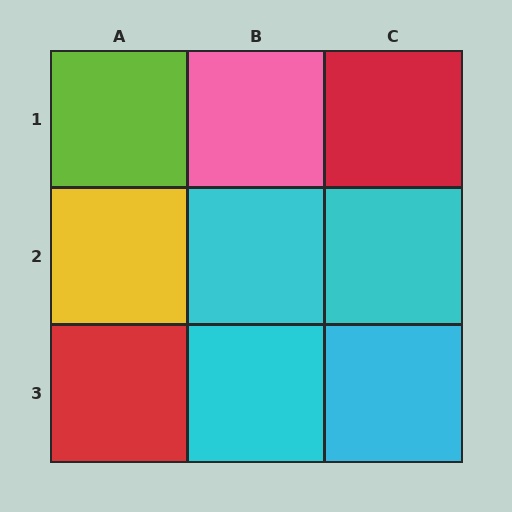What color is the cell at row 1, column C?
Red.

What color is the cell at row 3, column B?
Cyan.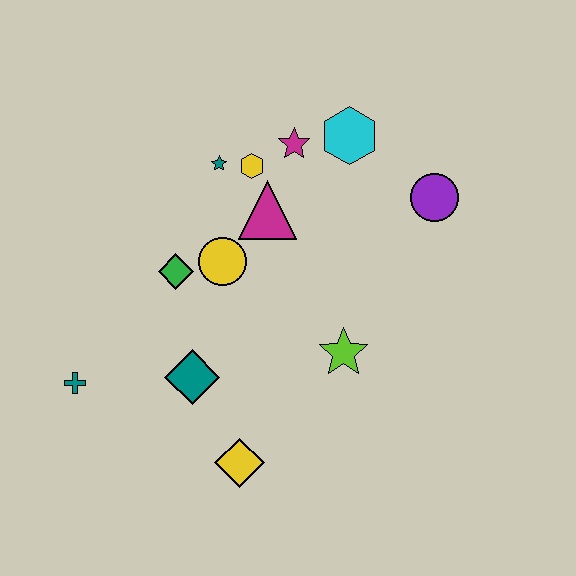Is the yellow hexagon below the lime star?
No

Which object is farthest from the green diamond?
The purple circle is farthest from the green diamond.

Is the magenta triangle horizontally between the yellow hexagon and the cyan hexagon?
Yes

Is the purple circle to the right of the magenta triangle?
Yes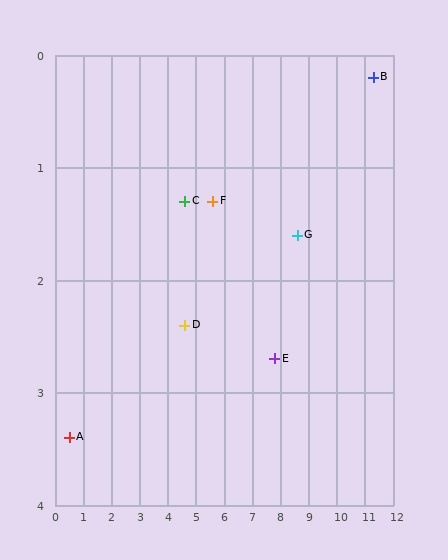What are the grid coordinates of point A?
Point A is at approximately (0.5, 3.4).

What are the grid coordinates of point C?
Point C is at approximately (4.6, 1.3).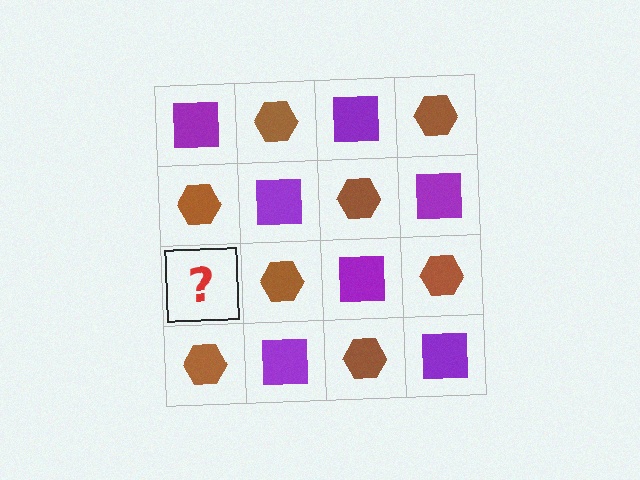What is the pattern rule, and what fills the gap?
The rule is that it alternates purple square and brown hexagon in a checkerboard pattern. The gap should be filled with a purple square.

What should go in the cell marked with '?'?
The missing cell should contain a purple square.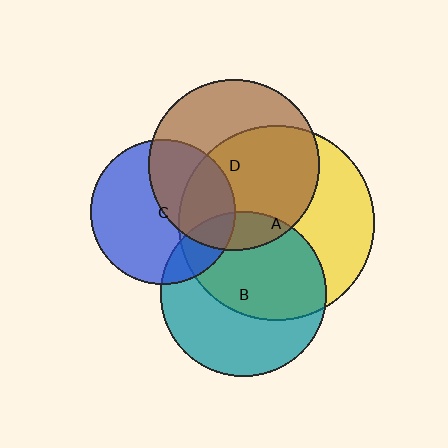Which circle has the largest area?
Circle A (yellow).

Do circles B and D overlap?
Yes.